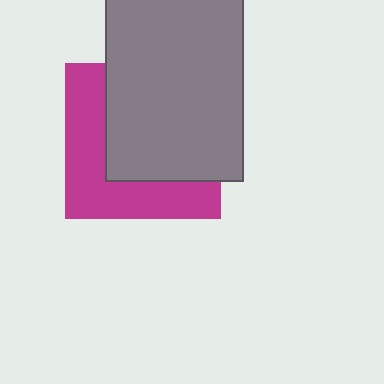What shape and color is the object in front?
The object in front is a gray rectangle.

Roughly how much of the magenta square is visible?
A small part of it is visible (roughly 44%).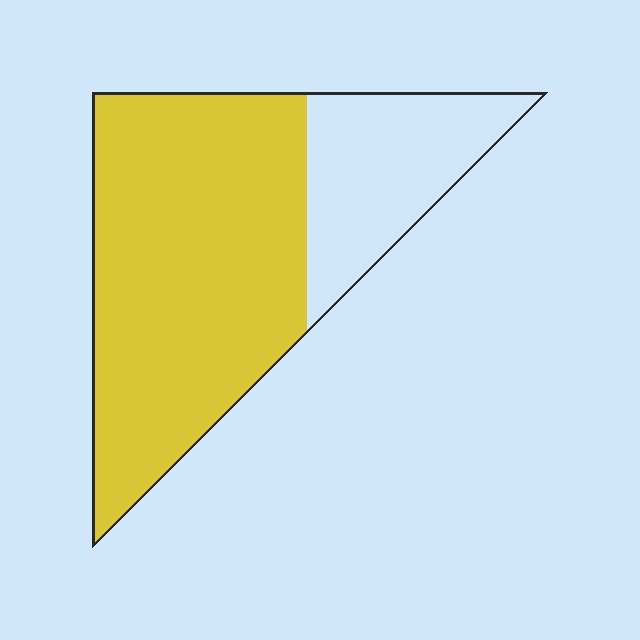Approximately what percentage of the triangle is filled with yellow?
Approximately 70%.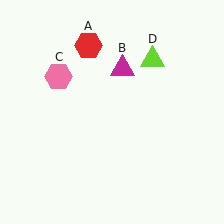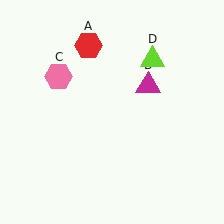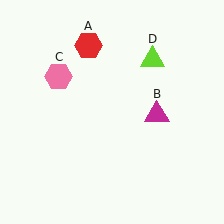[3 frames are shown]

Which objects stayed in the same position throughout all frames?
Red hexagon (object A) and pink hexagon (object C) and lime triangle (object D) remained stationary.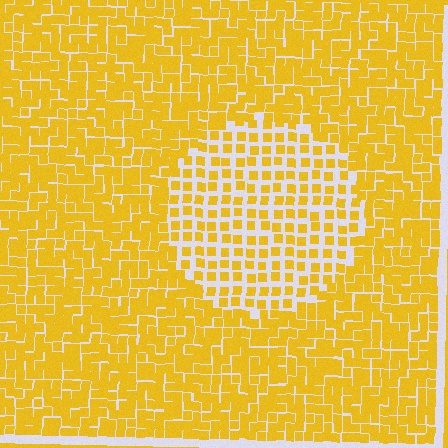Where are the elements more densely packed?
The elements are more densely packed outside the circle boundary.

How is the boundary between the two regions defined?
The boundary is defined by a change in element density (approximately 1.9x ratio). All elements are the same color, size, and shape.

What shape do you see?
I see a circle.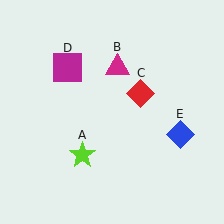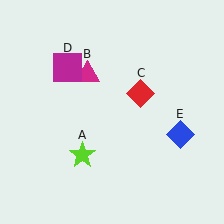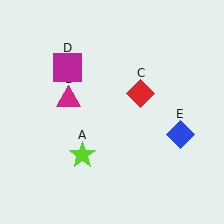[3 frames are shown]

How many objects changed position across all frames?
1 object changed position: magenta triangle (object B).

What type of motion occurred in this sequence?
The magenta triangle (object B) rotated counterclockwise around the center of the scene.